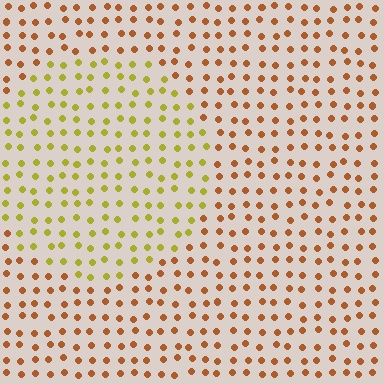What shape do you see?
I see a circle.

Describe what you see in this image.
The image is filled with small brown elements in a uniform arrangement. A circle-shaped region is visible where the elements are tinted to a slightly different hue, forming a subtle color boundary.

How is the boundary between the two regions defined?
The boundary is defined purely by a slight shift in hue (about 39 degrees). Spacing, size, and orientation are identical on both sides.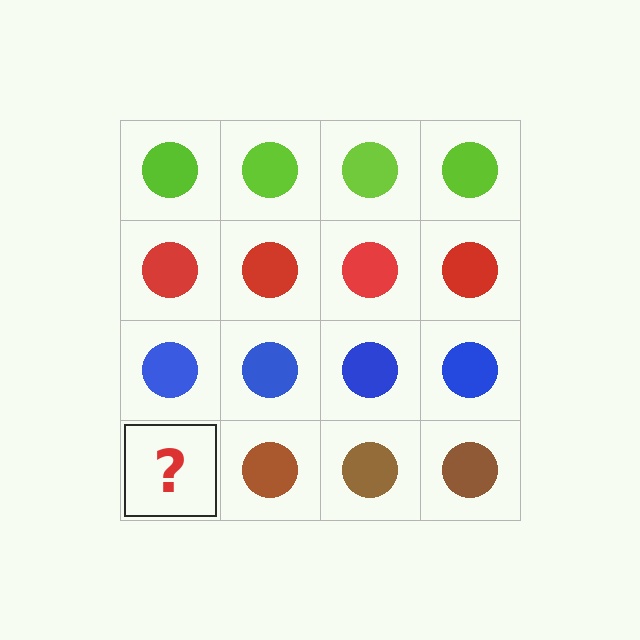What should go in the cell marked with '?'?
The missing cell should contain a brown circle.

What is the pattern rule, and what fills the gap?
The rule is that each row has a consistent color. The gap should be filled with a brown circle.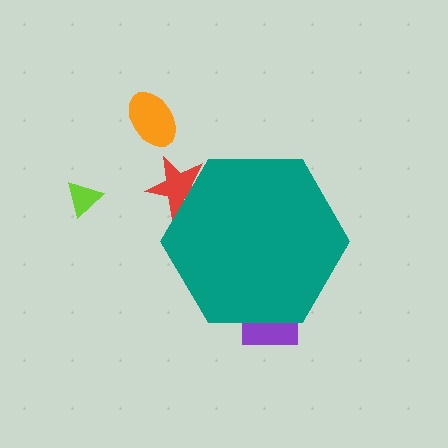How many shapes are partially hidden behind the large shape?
2 shapes are partially hidden.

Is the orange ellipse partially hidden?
No, the orange ellipse is fully visible.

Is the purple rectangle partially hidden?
Yes, the purple rectangle is partially hidden behind the teal hexagon.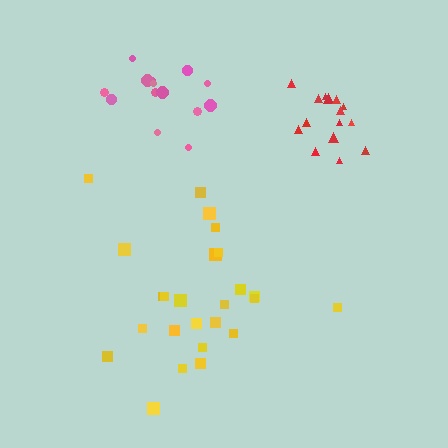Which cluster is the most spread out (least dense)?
Yellow.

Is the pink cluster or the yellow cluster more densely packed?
Pink.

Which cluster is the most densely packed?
Red.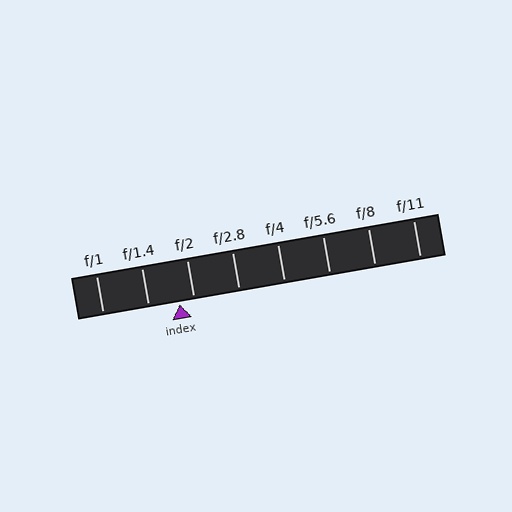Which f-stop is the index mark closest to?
The index mark is closest to f/2.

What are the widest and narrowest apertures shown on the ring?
The widest aperture shown is f/1 and the narrowest is f/11.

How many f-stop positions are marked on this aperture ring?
There are 8 f-stop positions marked.